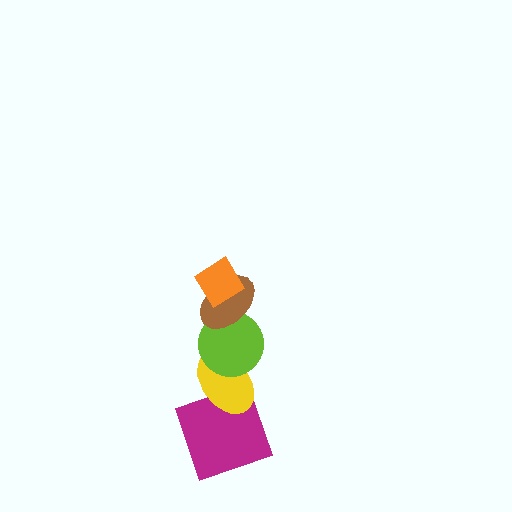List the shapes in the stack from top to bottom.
From top to bottom: the orange diamond, the brown ellipse, the lime circle, the yellow ellipse, the magenta square.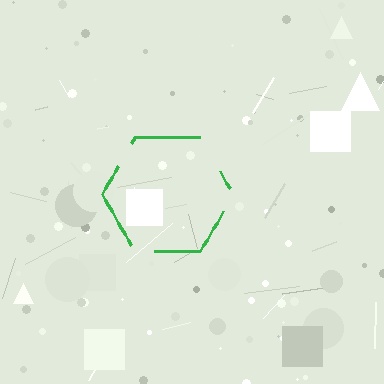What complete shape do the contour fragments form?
The contour fragments form a hexagon.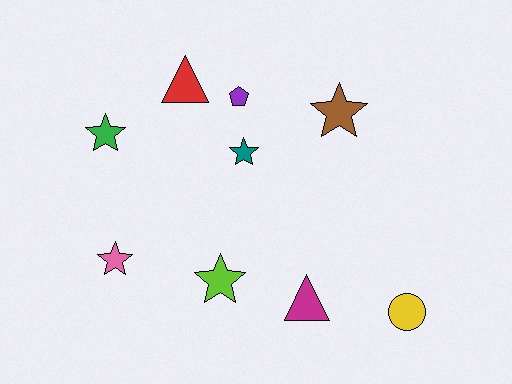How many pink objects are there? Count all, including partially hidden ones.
There is 1 pink object.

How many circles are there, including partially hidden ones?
There is 1 circle.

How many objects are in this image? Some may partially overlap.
There are 9 objects.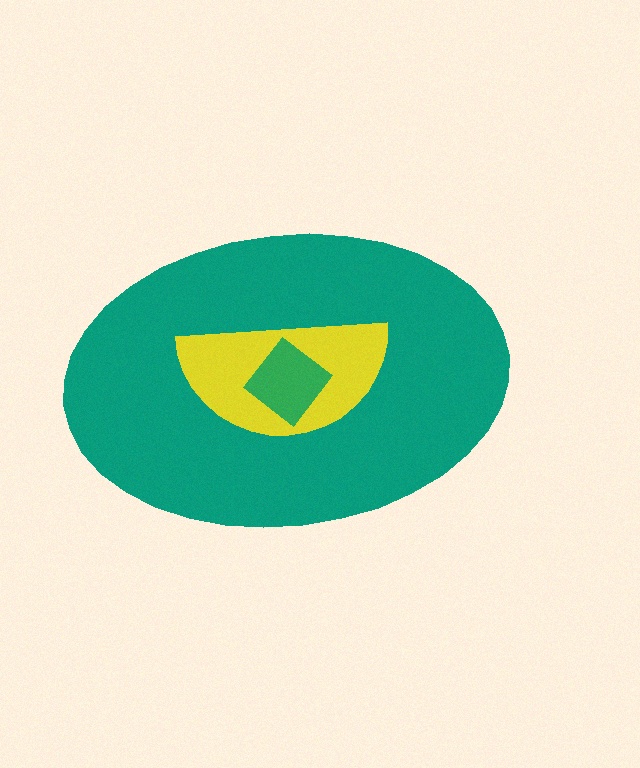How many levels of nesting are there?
3.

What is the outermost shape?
The teal ellipse.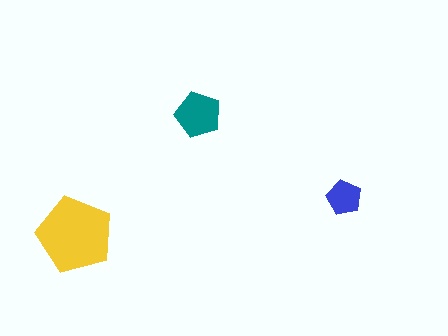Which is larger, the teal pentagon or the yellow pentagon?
The yellow one.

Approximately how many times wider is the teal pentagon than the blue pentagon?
About 1.5 times wider.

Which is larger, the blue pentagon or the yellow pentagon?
The yellow one.